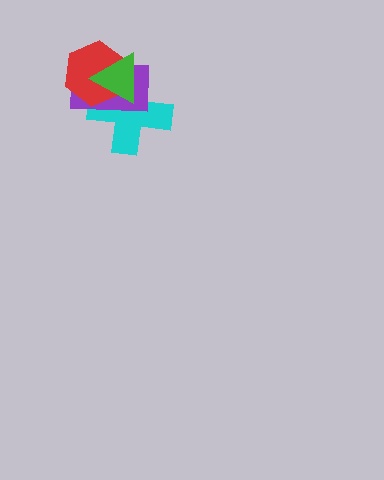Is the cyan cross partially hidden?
Yes, it is partially covered by another shape.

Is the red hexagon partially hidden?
Yes, it is partially covered by another shape.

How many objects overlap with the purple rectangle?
3 objects overlap with the purple rectangle.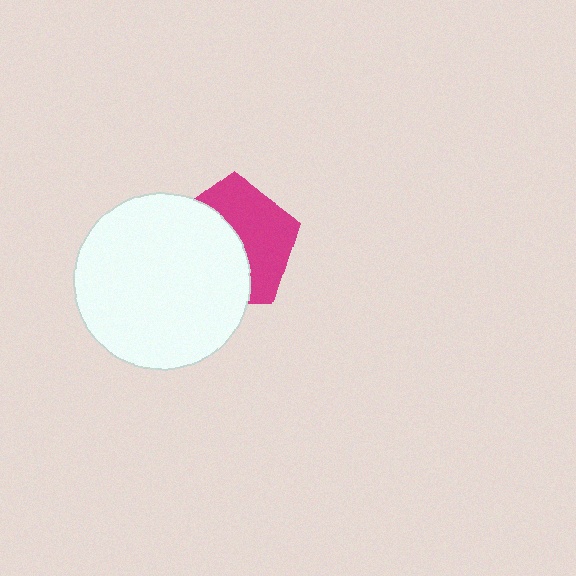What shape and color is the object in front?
The object in front is a white circle.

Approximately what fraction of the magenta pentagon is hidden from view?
Roughly 52% of the magenta pentagon is hidden behind the white circle.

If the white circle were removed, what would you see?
You would see the complete magenta pentagon.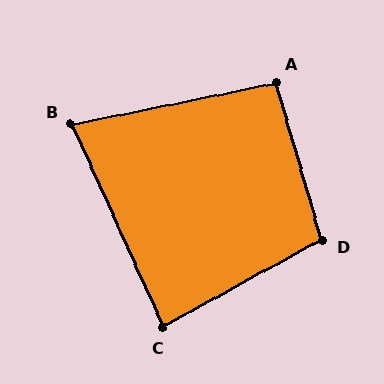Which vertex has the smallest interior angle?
B, at approximately 77 degrees.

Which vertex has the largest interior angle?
D, at approximately 103 degrees.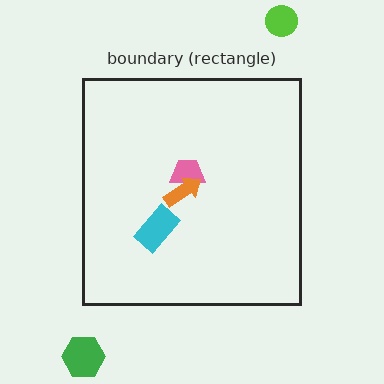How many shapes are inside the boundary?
3 inside, 2 outside.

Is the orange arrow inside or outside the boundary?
Inside.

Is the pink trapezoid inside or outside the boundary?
Inside.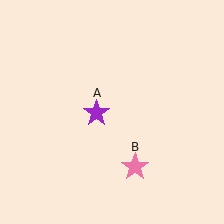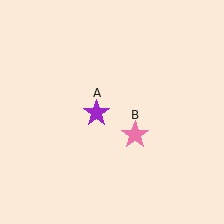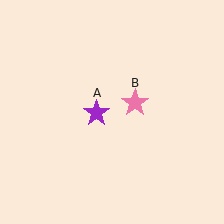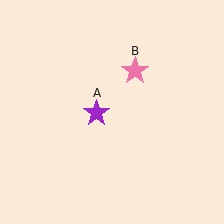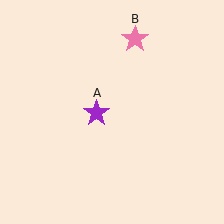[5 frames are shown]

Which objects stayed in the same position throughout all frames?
Purple star (object A) remained stationary.